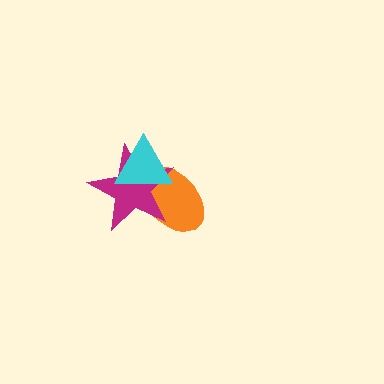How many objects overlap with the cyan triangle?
2 objects overlap with the cyan triangle.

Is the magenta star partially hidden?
Yes, it is partially covered by another shape.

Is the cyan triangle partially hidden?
No, no other shape covers it.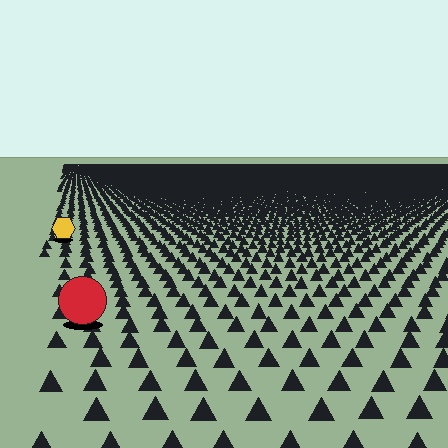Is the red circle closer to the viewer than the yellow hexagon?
Yes. The red circle is closer — you can tell from the texture gradient: the ground texture is coarser near it.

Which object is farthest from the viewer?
The yellow hexagon is farthest from the viewer. It appears smaller and the ground texture around it is denser.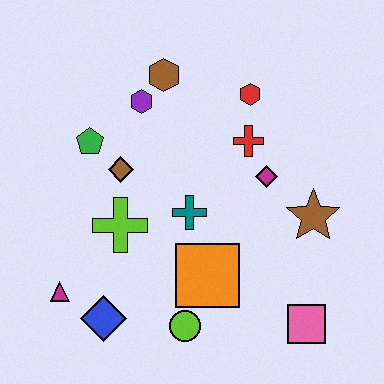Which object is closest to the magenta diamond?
The red cross is closest to the magenta diamond.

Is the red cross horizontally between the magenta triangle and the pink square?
Yes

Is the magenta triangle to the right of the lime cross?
No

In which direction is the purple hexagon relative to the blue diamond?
The purple hexagon is above the blue diamond.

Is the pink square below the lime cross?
Yes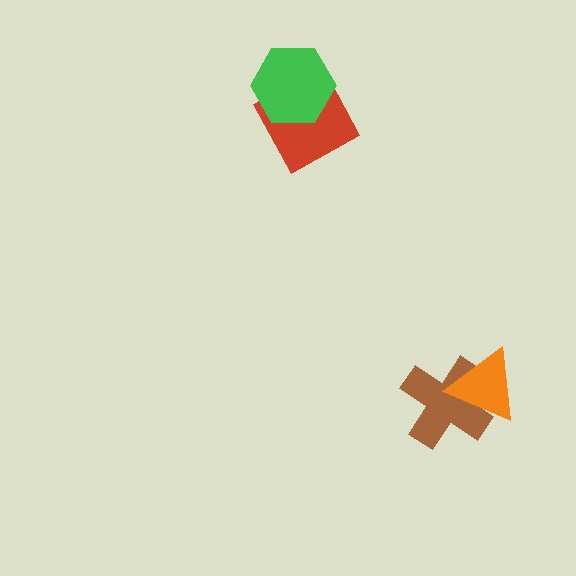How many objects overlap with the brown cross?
1 object overlaps with the brown cross.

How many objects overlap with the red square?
1 object overlaps with the red square.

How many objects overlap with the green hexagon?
1 object overlaps with the green hexagon.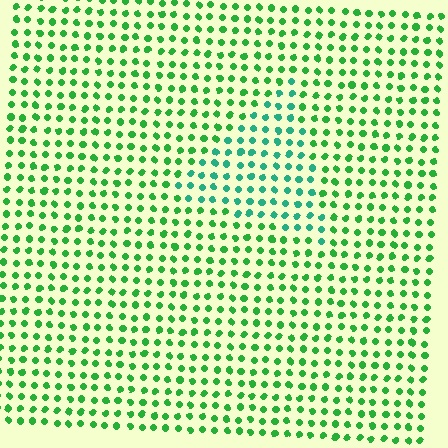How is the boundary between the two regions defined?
The boundary is defined purely by a slight shift in hue (about 34 degrees). Spacing, size, and orientation are identical on both sides.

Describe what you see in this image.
The image is filled with small green elements in a uniform arrangement. A triangle-shaped region is visible where the elements are tinted to a slightly different hue, forming a subtle color boundary.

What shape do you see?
I see a triangle.